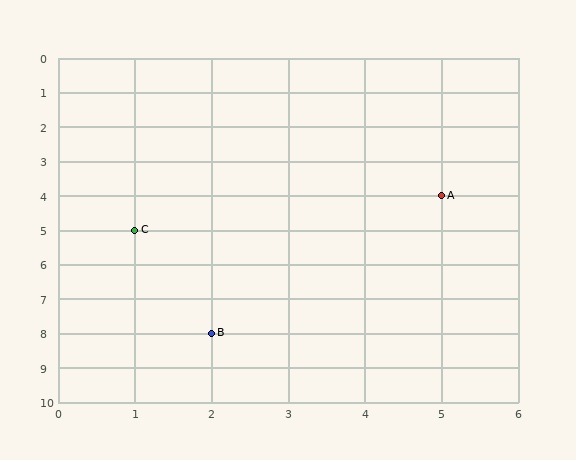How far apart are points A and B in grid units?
Points A and B are 3 columns and 4 rows apart (about 5.0 grid units diagonally).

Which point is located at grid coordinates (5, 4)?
Point A is at (5, 4).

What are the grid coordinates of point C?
Point C is at grid coordinates (1, 5).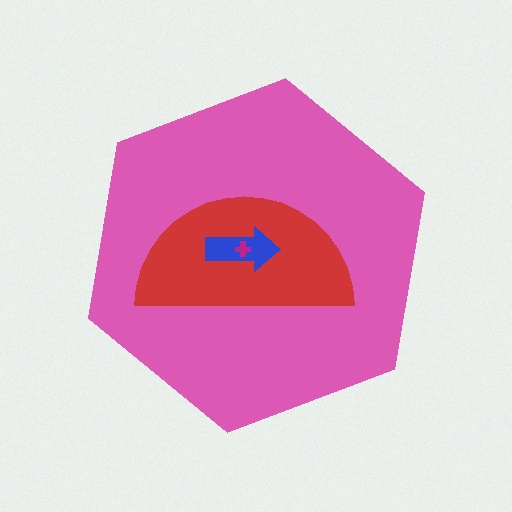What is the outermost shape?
The pink hexagon.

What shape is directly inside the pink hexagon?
The red semicircle.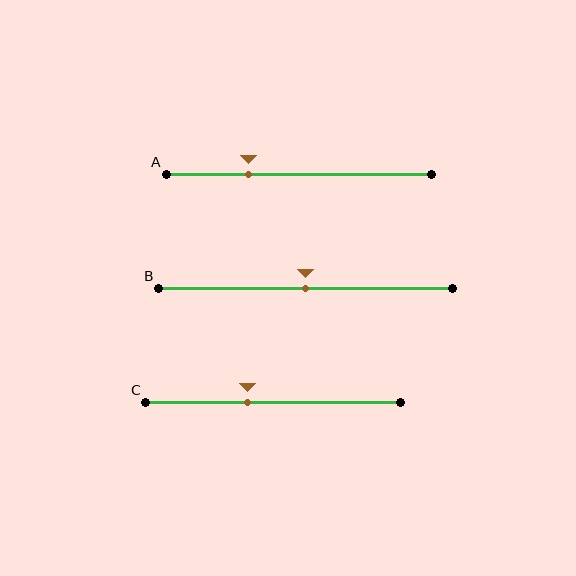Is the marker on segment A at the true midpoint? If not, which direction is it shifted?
No, the marker on segment A is shifted to the left by about 19% of the segment length.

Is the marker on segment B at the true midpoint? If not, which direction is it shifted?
Yes, the marker on segment B is at the true midpoint.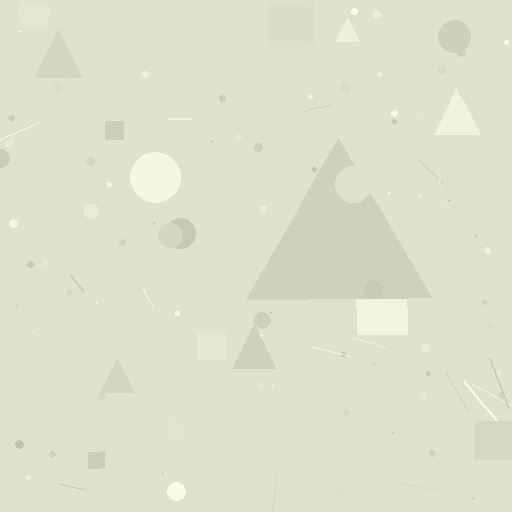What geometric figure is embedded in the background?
A triangle is embedded in the background.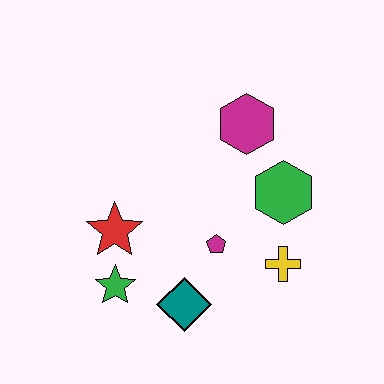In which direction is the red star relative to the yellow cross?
The red star is to the left of the yellow cross.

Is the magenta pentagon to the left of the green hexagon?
Yes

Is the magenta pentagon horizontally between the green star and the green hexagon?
Yes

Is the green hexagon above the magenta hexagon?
No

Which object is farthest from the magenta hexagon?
The green star is farthest from the magenta hexagon.